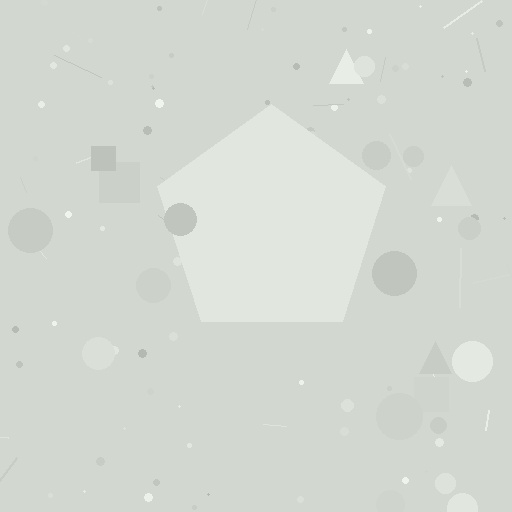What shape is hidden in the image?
A pentagon is hidden in the image.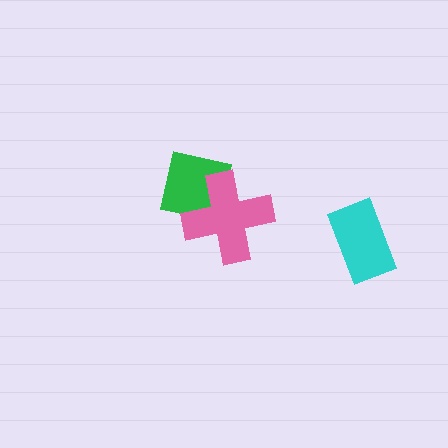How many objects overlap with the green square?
1 object overlaps with the green square.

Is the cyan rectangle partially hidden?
No, no other shape covers it.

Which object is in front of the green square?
The pink cross is in front of the green square.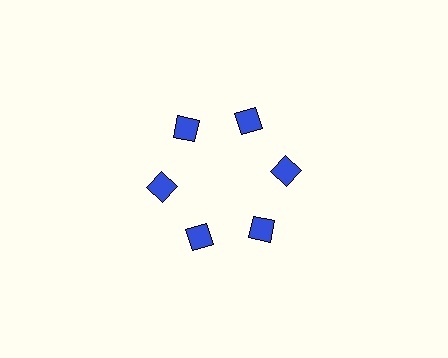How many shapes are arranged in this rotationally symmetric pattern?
There are 6 shapes, arranged in 6 groups of 1.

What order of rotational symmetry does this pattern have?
This pattern has 6-fold rotational symmetry.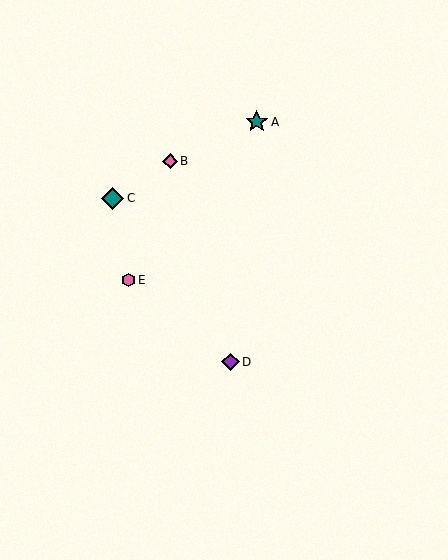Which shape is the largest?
The teal star (labeled A) is the largest.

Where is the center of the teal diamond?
The center of the teal diamond is at (113, 198).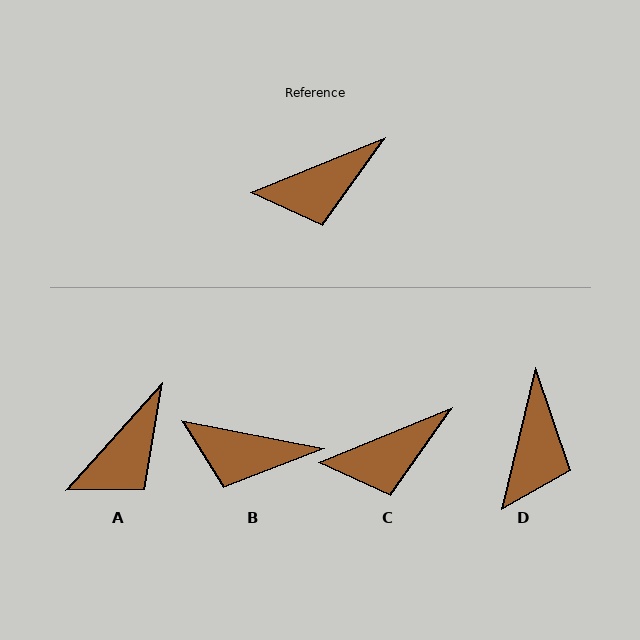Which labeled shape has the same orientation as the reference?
C.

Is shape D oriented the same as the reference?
No, it is off by about 54 degrees.